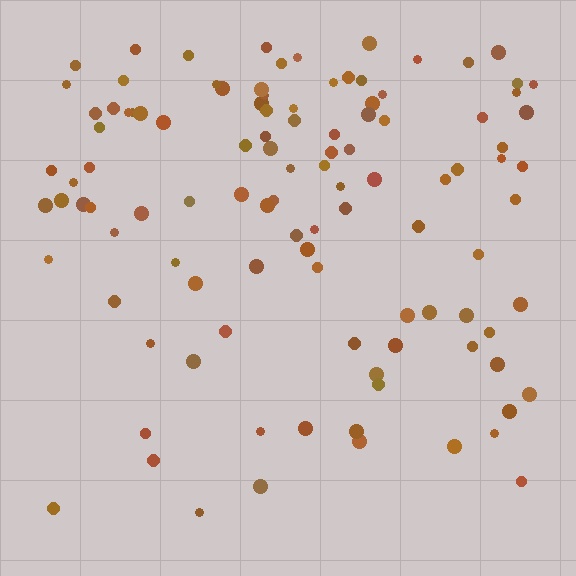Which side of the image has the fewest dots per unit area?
The bottom.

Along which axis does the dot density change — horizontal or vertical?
Vertical.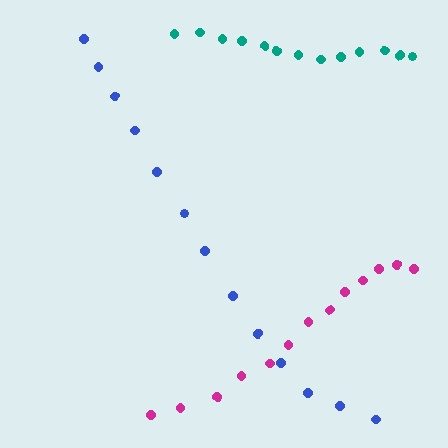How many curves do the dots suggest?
There are 3 distinct paths.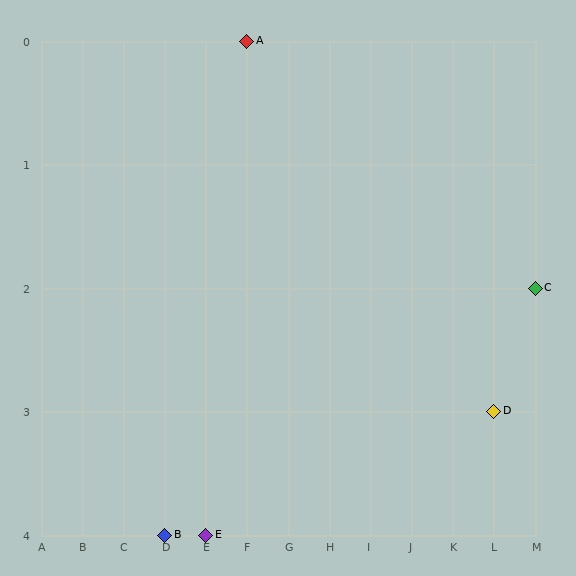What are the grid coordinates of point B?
Point B is at grid coordinates (D, 4).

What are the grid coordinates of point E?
Point E is at grid coordinates (E, 4).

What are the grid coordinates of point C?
Point C is at grid coordinates (M, 2).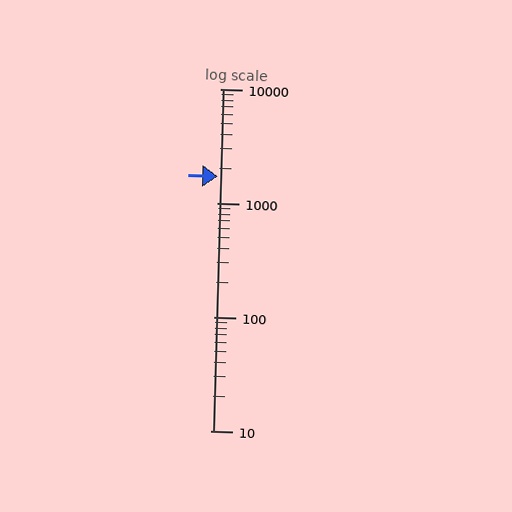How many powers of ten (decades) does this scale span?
The scale spans 3 decades, from 10 to 10000.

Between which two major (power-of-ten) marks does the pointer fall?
The pointer is between 1000 and 10000.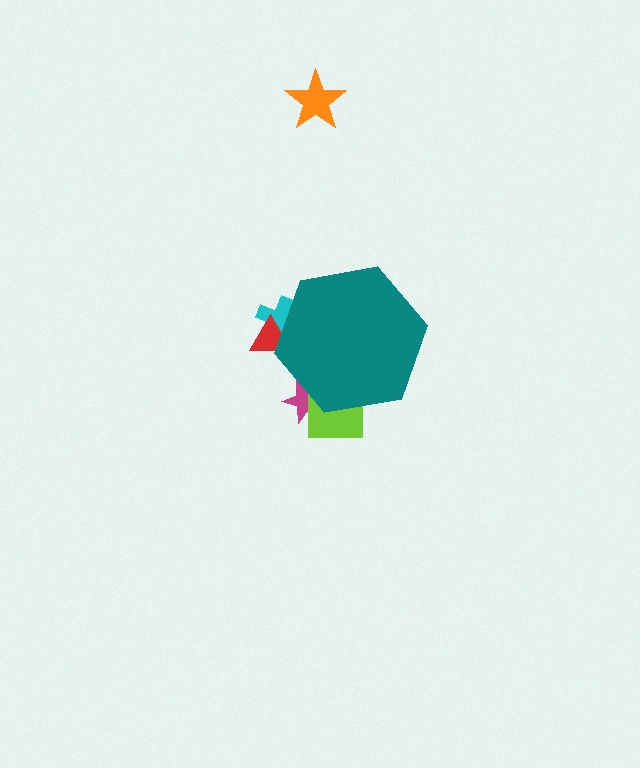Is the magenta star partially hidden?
Yes, the magenta star is partially hidden behind the teal hexagon.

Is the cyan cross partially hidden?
Yes, the cyan cross is partially hidden behind the teal hexagon.